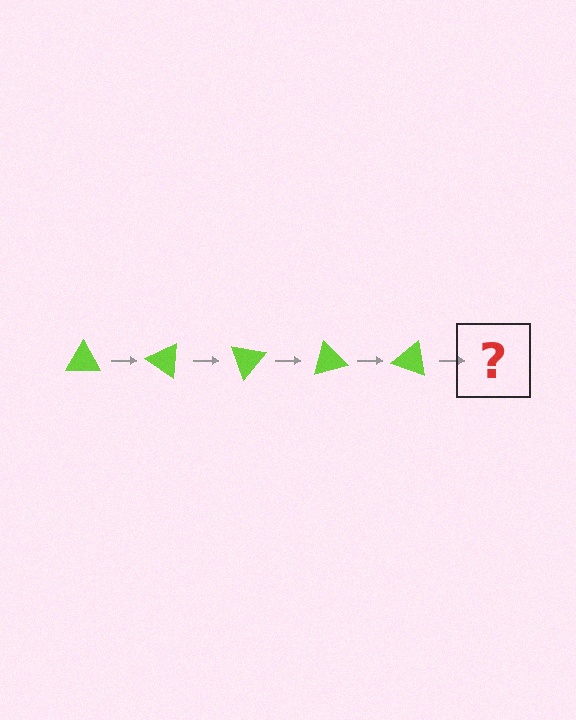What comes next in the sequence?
The next element should be a lime triangle rotated 175 degrees.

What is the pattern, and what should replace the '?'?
The pattern is that the triangle rotates 35 degrees each step. The '?' should be a lime triangle rotated 175 degrees.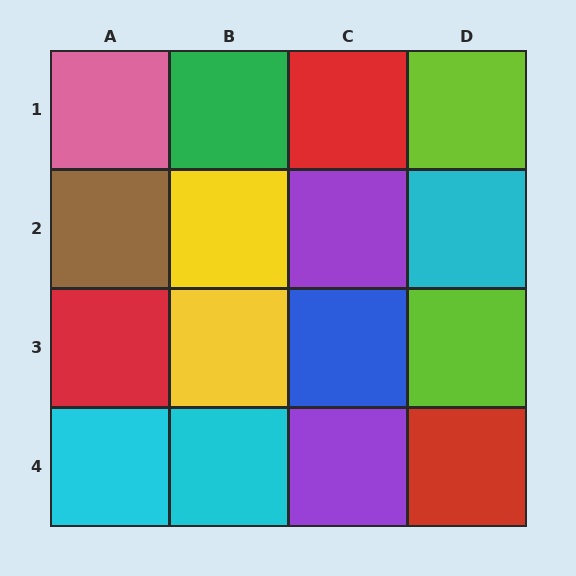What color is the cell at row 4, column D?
Red.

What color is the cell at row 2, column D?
Cyan.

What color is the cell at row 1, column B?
Green.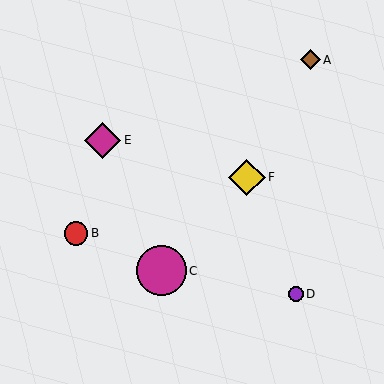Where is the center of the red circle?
The center of the red circle is at (76, 233).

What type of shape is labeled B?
Shape B is a red circle.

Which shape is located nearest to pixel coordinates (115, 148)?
The magenta diamond (labeled E) at (103, 140) is nearest to that location.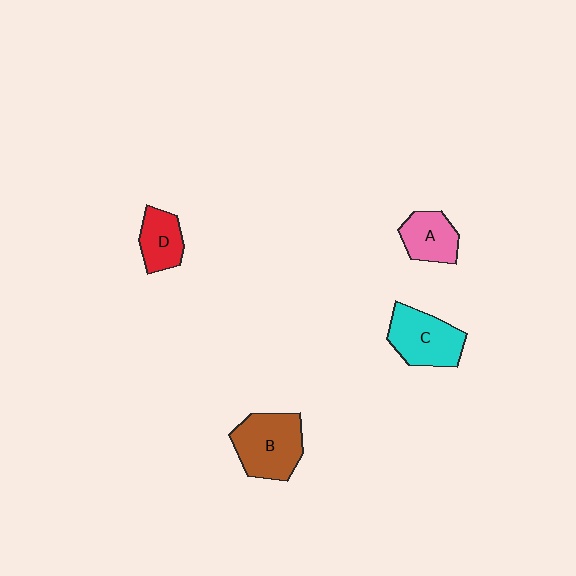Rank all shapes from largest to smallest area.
From largest to smallest: B (brown), C (cyan), A (pink), D (red).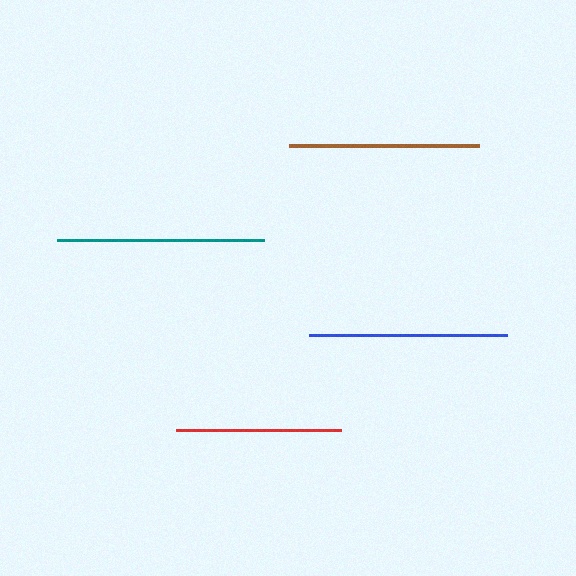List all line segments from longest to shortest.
From longest to shortest: teal, blue, brown, red.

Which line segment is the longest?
The teal line is the longest at approximately 208 pixels.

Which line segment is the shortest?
The red line is the shortest at approximately 165 pixels.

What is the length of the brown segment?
The brown segment is approximately 190 pixels long.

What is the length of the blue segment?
The blue segment is approximately 198 pixels long.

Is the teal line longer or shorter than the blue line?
The teal line is longer than the blue line.